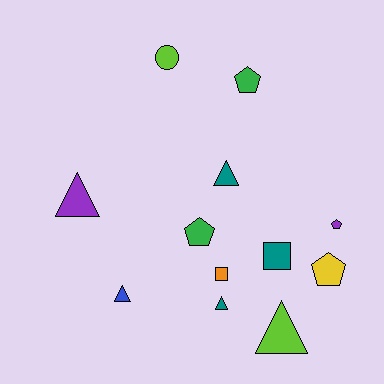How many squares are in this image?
There are 2 squares.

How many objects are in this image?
There are 12 objects.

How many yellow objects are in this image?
There is 1 yellow object.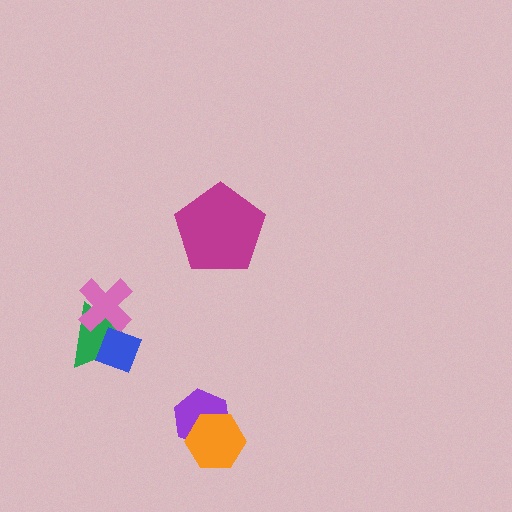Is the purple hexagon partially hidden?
Yes, it is partially covered by another shape.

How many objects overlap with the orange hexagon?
1 object overlaps with the orange hexagon.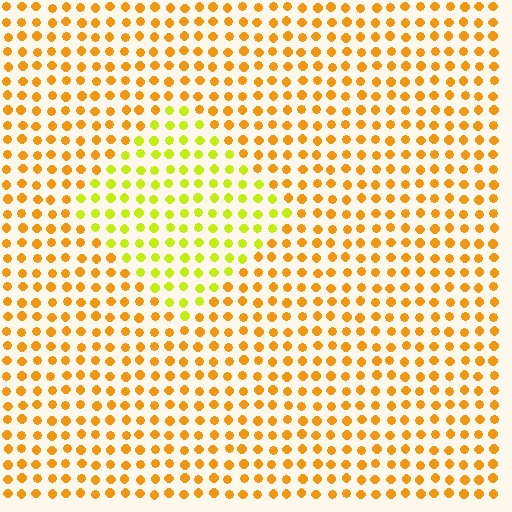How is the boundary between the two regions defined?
The boundary is defined purely by a slight shift in hue (about 36 degrees). Spacing, size, and orientation are identical on both sides.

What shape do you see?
I see a diamond.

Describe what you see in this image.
The image is filled with small orange elements in a uniform arrangement. A diamond-shaped region is visible where the elements are tinted to a slightly different hue, forming a subtle color boundary.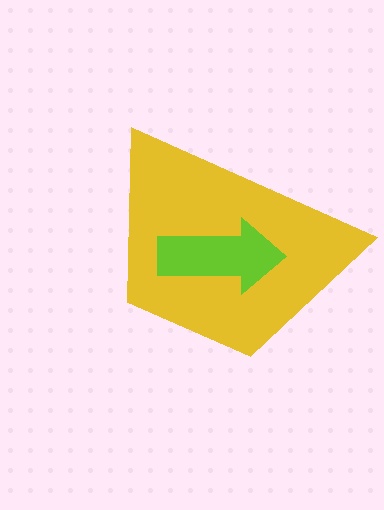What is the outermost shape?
The yellow trapezoid.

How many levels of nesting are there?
2.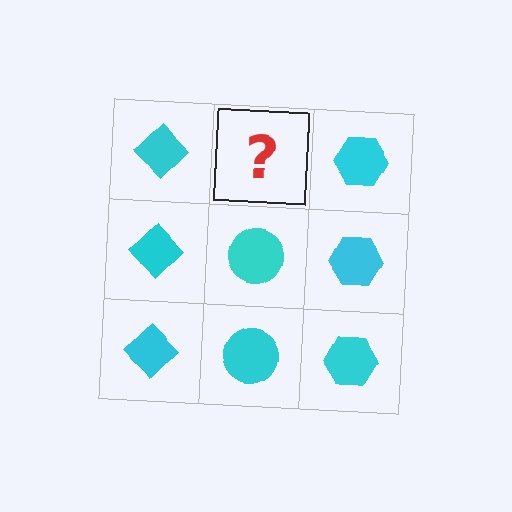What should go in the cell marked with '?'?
The missing cell should contain a cyan circle.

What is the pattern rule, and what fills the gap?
The rule is that each column has a consistent shape. The gap should be filled with a cyan circle.